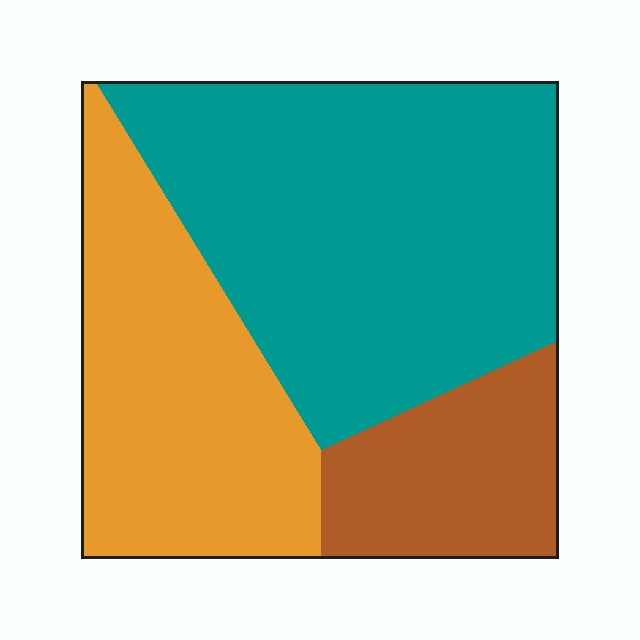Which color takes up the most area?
Teal, at roughly 50%.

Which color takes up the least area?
Brown, at roughly 15%.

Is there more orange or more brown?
Orange.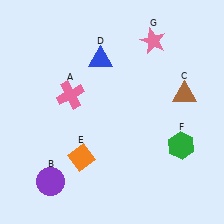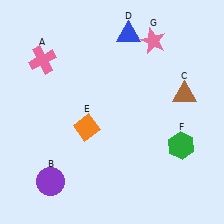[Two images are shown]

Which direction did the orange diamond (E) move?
The orange diamond (E) moved up.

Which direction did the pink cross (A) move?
The pink cross (A) moved up.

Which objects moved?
The objects that moved are: the pink cross (A), the blue triangle (D), the orange diamond (E).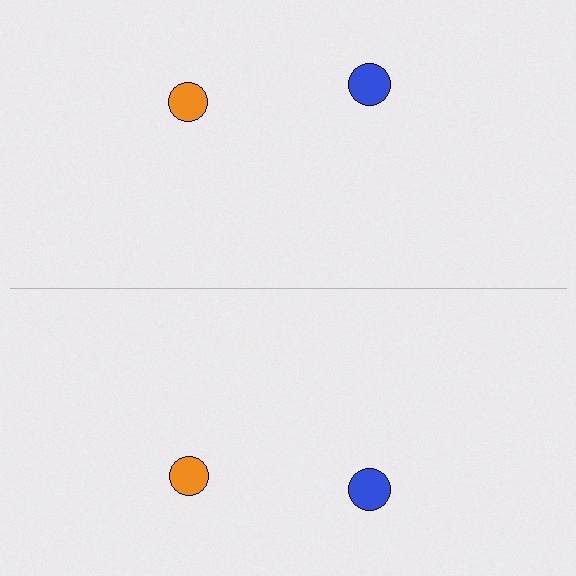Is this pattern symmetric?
Yes, this pattern has bilateral (reflection) symmetry.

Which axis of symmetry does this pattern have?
The pattern has a horizontal axis of symmetry running through the center of the image.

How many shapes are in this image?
There are 4 shapes in this image.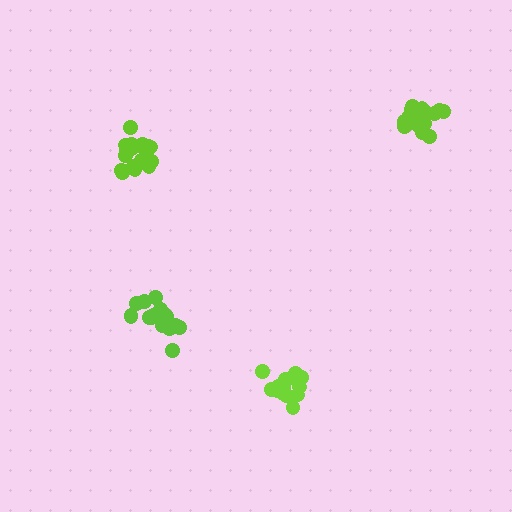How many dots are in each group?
Group 1: 19 dots, Group 2: 14 dots, Group 3: 17 dots, Group 4: 19 dots (69 total).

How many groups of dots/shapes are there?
There are 4 groups.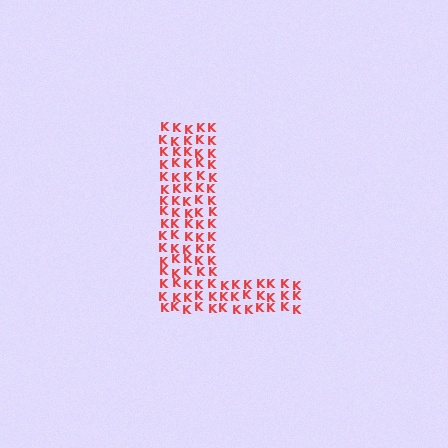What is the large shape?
The large shape is the letter L.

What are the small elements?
The small elements are letter K's.